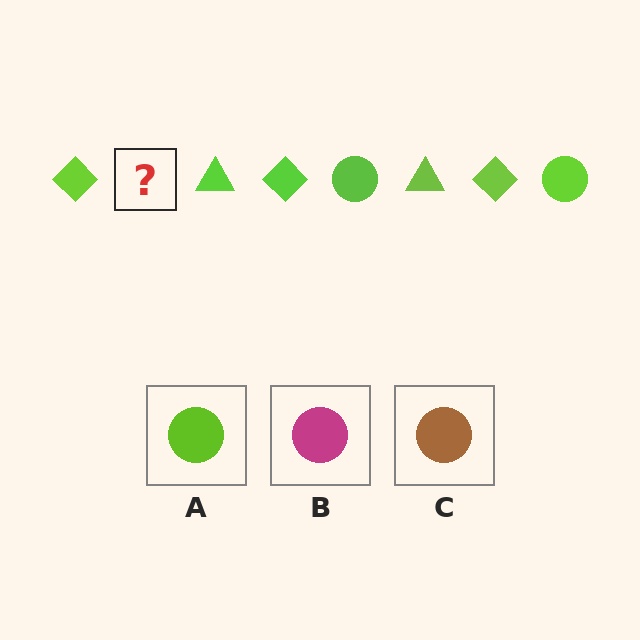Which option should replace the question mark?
Option A.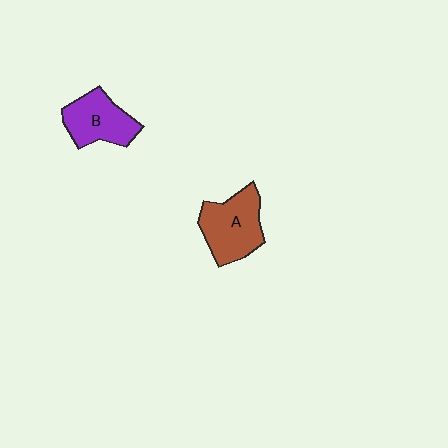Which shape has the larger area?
Shape A (brown).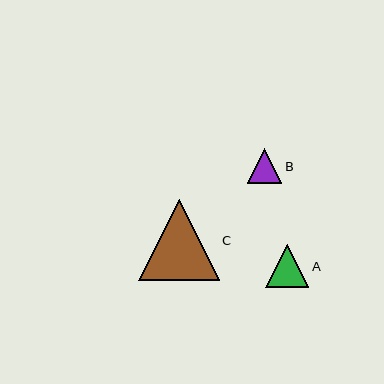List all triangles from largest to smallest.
From largest to smallest: C, A, B.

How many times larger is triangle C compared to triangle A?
Triangle C is approximately 1.9 times the size of triangle A.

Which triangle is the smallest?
Triangle B is the smallest with a size of approximately 35 pixels.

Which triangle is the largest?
Triangle C is the largest with a size of approximately 81 pixels.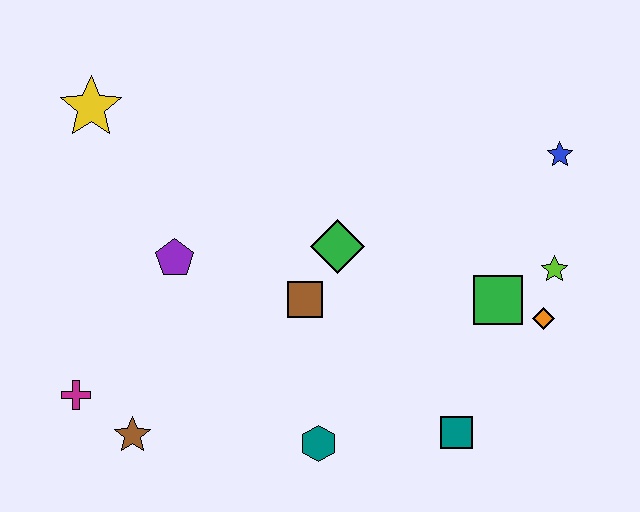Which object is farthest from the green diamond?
The magenta cross is farthest from the green diamond.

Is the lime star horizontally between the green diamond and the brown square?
No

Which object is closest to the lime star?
The orange diamond is closest to the lime star.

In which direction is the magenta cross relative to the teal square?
The magenta cross is to the left of the teal square.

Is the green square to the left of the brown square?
No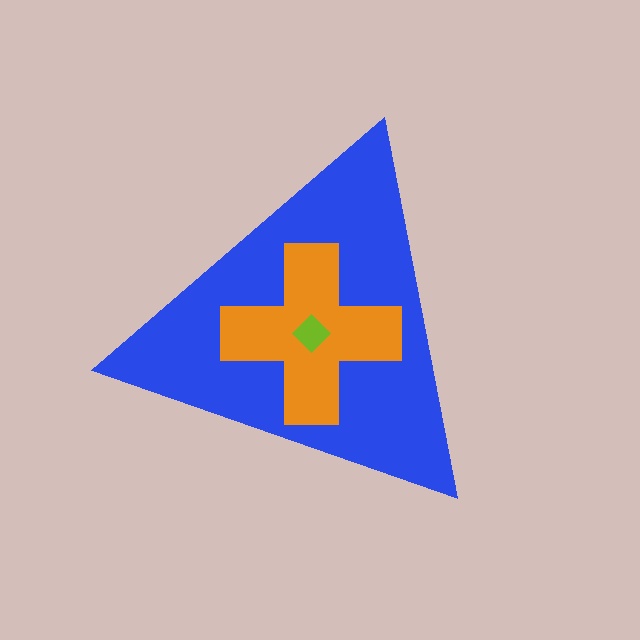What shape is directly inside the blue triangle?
The orange cross.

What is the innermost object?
The lime diamond.